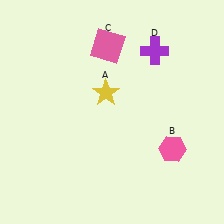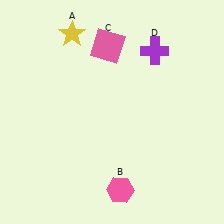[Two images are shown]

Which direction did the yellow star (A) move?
The yellow star (A) moved up.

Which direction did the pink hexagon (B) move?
The pink hexagon (B) moved left.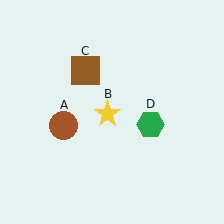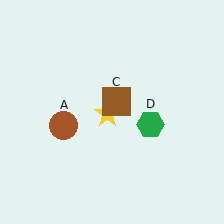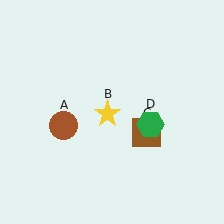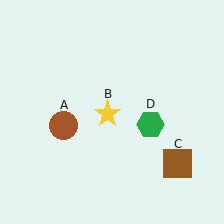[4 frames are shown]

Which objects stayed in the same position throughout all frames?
Brown circle (object A) and yellow star (object B) and green hexagon (object D) remained stationary.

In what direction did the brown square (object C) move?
The brown square (object C) moved down and to the right.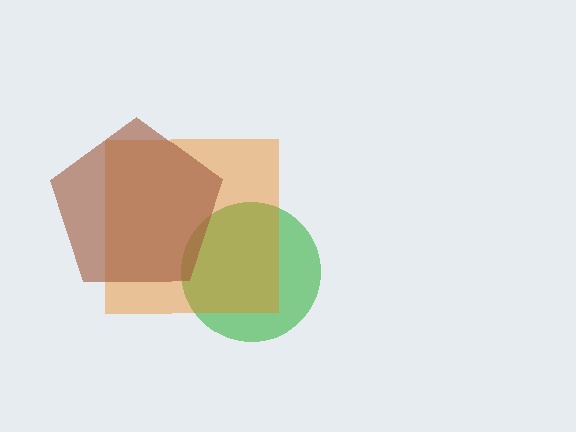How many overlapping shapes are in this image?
There are 3 overlapping shapes in the image.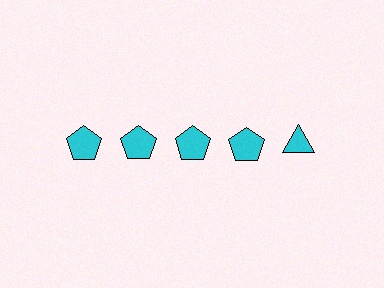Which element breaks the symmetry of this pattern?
The cyan triangle in the top row, rightmost column breaks the symmetry. All other shapes are cyan pentagons.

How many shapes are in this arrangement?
There are 5 shapes arranged in a grid pattern.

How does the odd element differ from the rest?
It has a different shape: triangle instead of pentagon.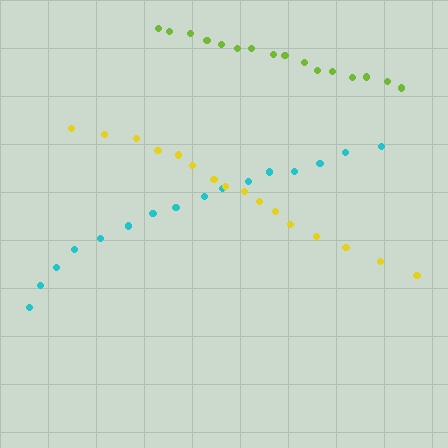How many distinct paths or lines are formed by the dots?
There are 3 distinct paths.